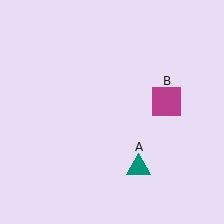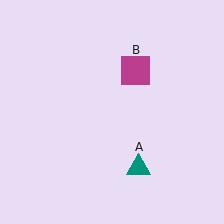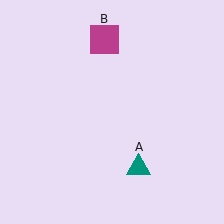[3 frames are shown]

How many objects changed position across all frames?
1 object changed position: magenta square (object B).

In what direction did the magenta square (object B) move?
The magenta square (object B) moved up and to the left.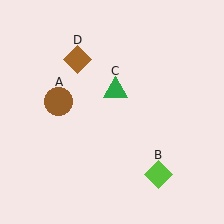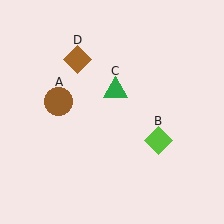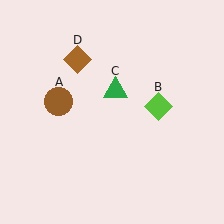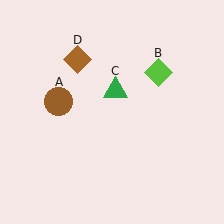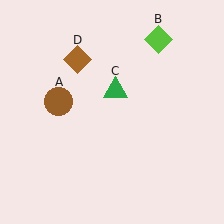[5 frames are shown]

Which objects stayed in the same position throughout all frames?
Brown circle (object A) and green triangle (object C) and brown diamond (object D) remained stationary.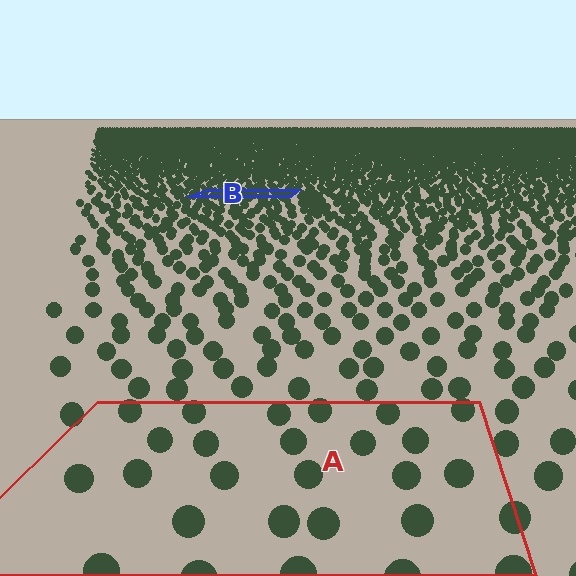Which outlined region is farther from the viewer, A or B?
Region B is farther from the viewer — the texture elements inside it appear smaller and more densely packed.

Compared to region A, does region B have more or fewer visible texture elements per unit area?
Region B has more texture elements per unit area — they are packed more densely because it is farther away.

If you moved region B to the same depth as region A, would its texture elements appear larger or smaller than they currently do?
They would appear larger. At a closer depth, the same texture elements are projected at a bigger on-screen size.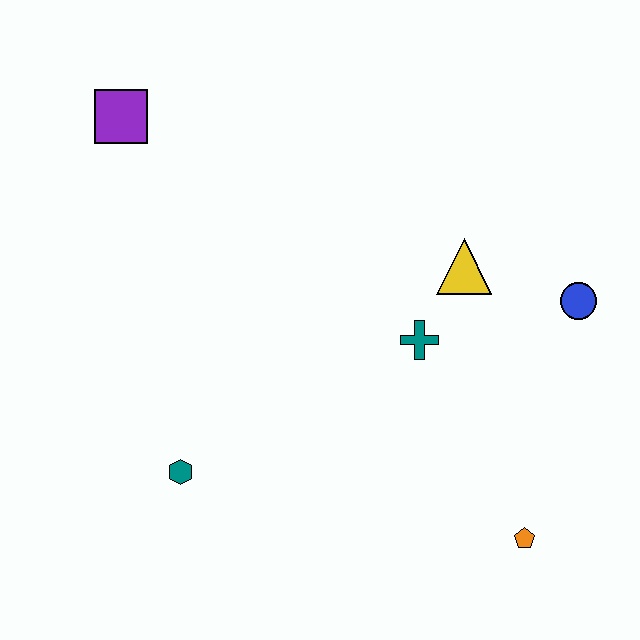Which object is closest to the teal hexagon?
The teal cross is closest to the teal hexagon.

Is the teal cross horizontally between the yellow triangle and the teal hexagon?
Yes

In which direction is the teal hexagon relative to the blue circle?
The teal hexagon is to the left of the blue circle.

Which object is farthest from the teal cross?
The purple square is farthest from the teal cross.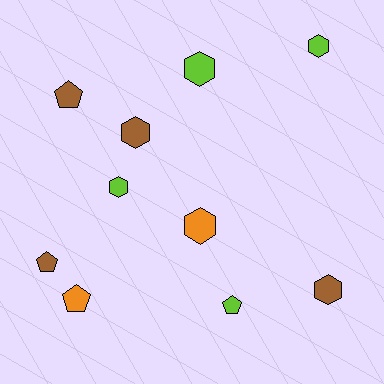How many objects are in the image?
There are 10 objects.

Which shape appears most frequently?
Hexagon, with 6 objects.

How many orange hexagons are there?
There is 1 orange hexagon.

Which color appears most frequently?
Lime, with 4 objects.